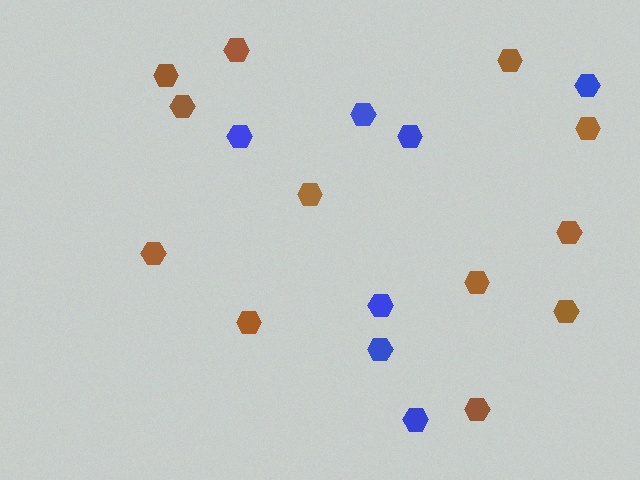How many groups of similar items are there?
There are 2 groups: one group of blue hexagons (7) and one group of brown hexagons (12).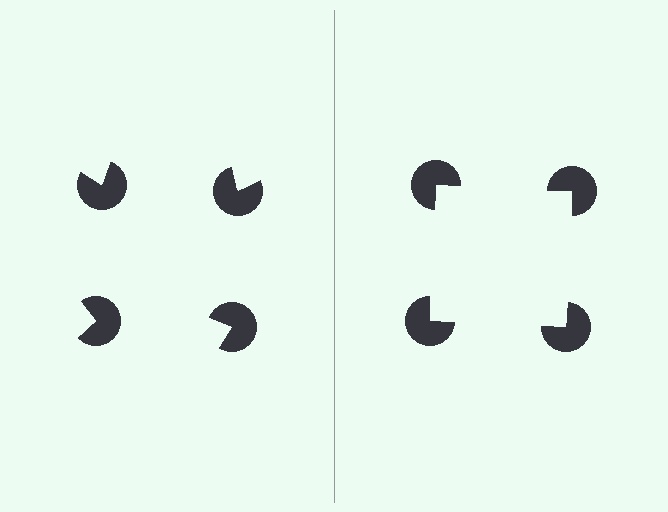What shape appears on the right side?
An illusory square.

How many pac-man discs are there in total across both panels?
8 — 4 on each side.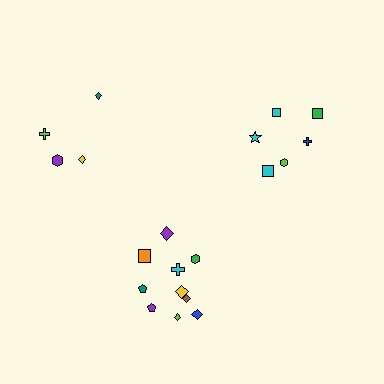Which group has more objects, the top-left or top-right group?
The top-right group.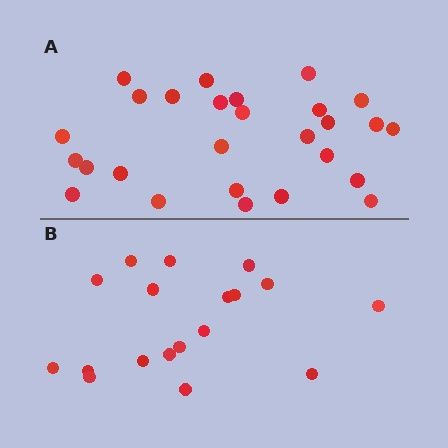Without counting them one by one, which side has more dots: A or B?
Region A (the top region) has more dots.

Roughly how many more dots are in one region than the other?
Region A has roughly 8 or so more dots than region B.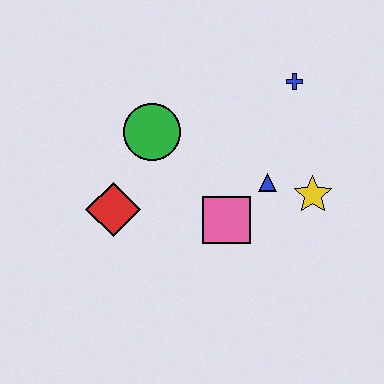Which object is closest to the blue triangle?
The yellow star is closest to the blue triangle.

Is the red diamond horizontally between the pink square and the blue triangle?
No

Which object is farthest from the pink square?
The blue cross is farthest from the pink square.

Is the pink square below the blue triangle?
Yes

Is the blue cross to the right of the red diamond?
Yes